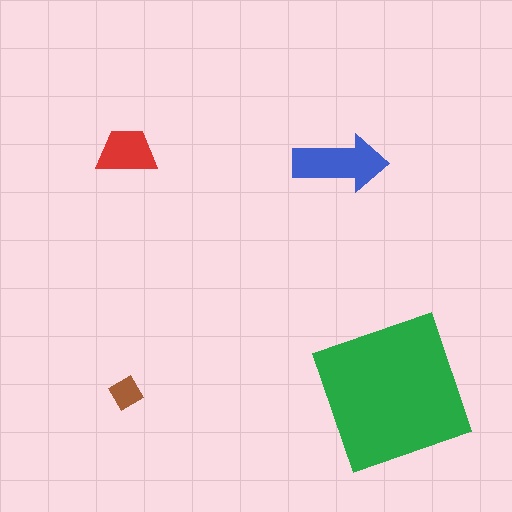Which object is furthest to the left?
The brown diamond is leftmost.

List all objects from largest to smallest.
The green square, the blue arrow, the red trapezoid, the brown diamond.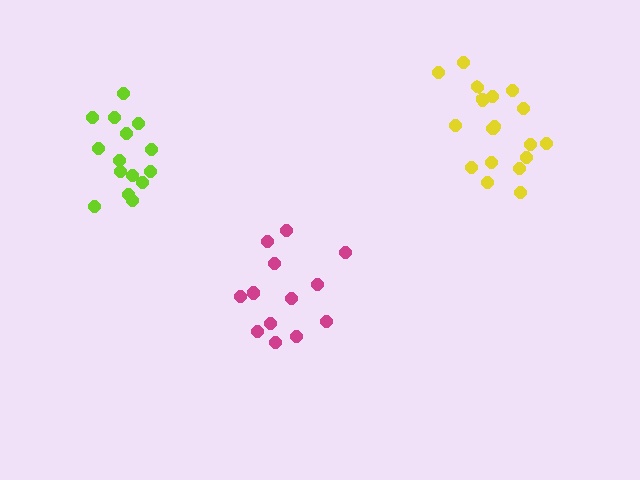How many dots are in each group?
Group 1: 13 dots, Group 2: 18 dots, Group 3: 15 dots (46 total).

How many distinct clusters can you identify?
There are 3 distinct clusters.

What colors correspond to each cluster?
The clusters are colored: magenta, yellow, lime.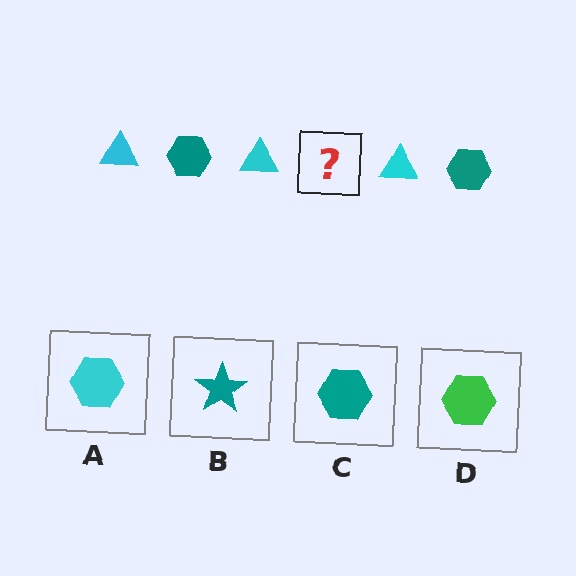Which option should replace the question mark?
Option C.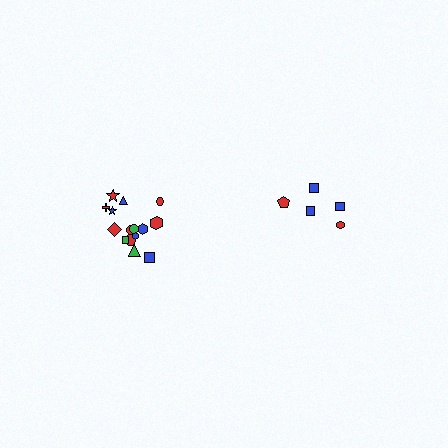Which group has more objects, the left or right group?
The left group.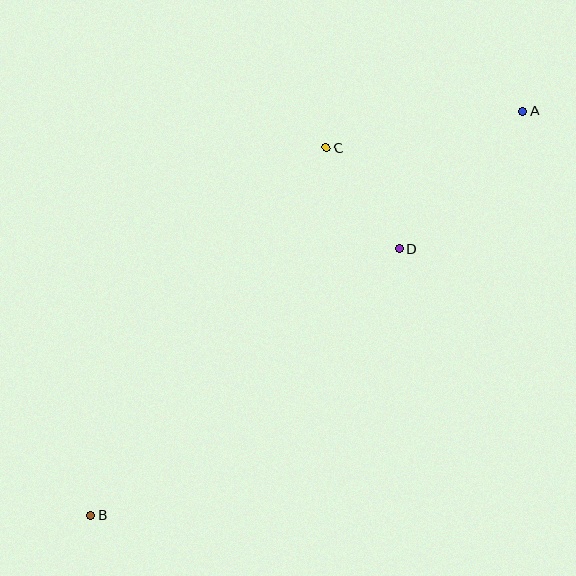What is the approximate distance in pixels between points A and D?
The distance between A and D is approximately 185 pixels.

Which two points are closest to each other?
Points C and D are closest to each other.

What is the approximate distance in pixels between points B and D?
The distance between B and D is approximately 408 pixels.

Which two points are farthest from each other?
Points A and B are farthest from each other.